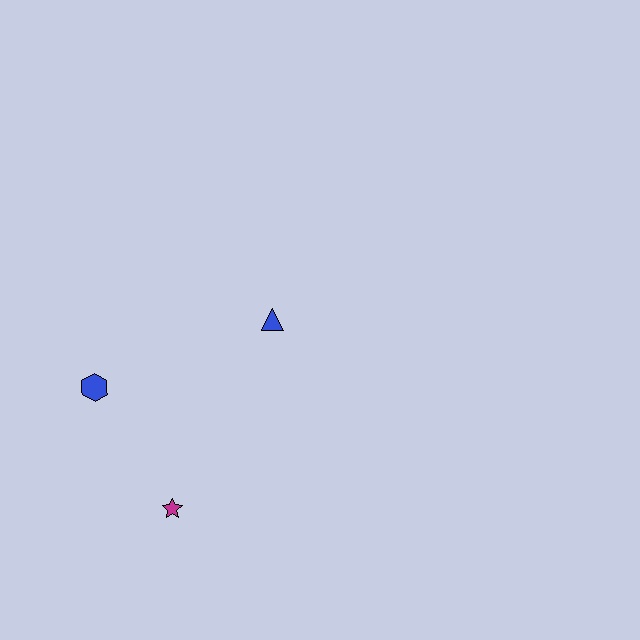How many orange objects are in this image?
There are no orange objects.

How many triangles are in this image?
There is 1 triangle.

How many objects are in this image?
There are 3 objects.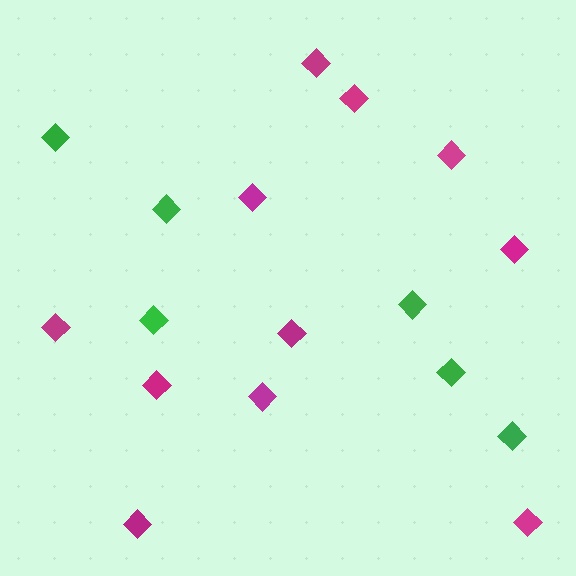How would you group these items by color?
There are 2 groups: one group of magenta diamonds (11) and one group of green diamonds (6).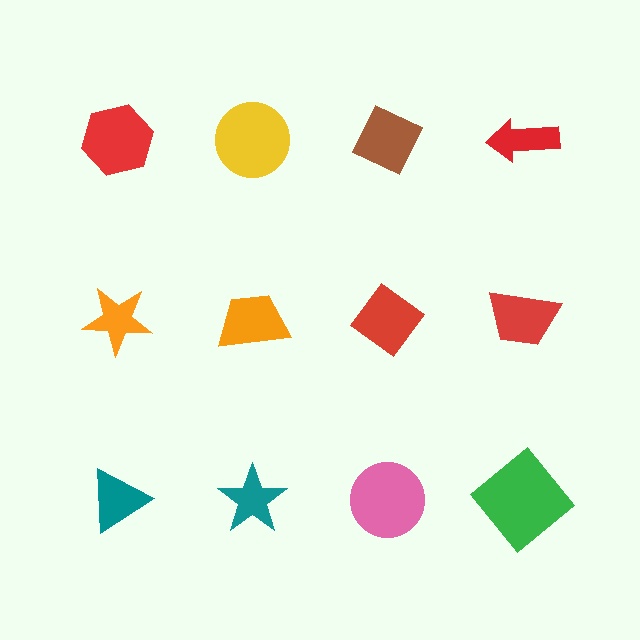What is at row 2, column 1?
An orange star.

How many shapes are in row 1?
4 shapes.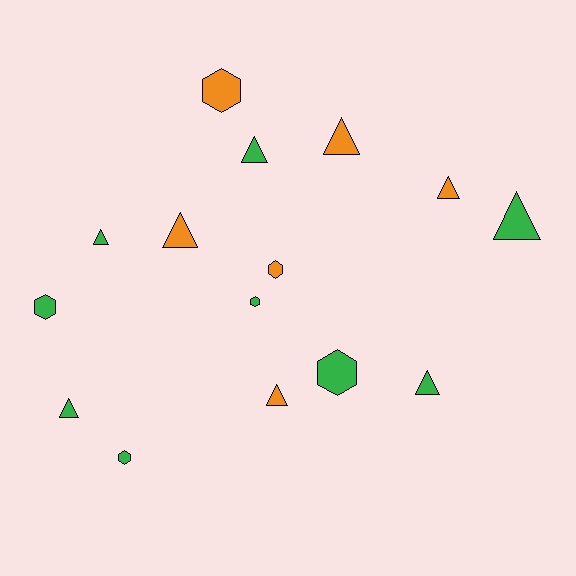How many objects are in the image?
There are 15 objects.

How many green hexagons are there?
There are 4 green hexagons.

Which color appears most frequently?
Green, with 9 objects.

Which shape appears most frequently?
Triangle, with 9 objects.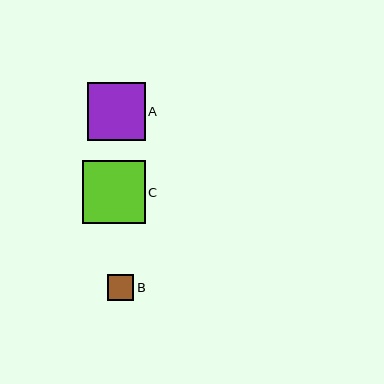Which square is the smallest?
Square B is the smallest with a size of approximately 26 pixels.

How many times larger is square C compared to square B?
Square C is approximately 2.4 times the size of square B.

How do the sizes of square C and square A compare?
Square C and square A are approximately the same size.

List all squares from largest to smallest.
From largest to smallest: C, A, B.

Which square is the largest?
Square C is the largest with a size of approximately 63 pixels.